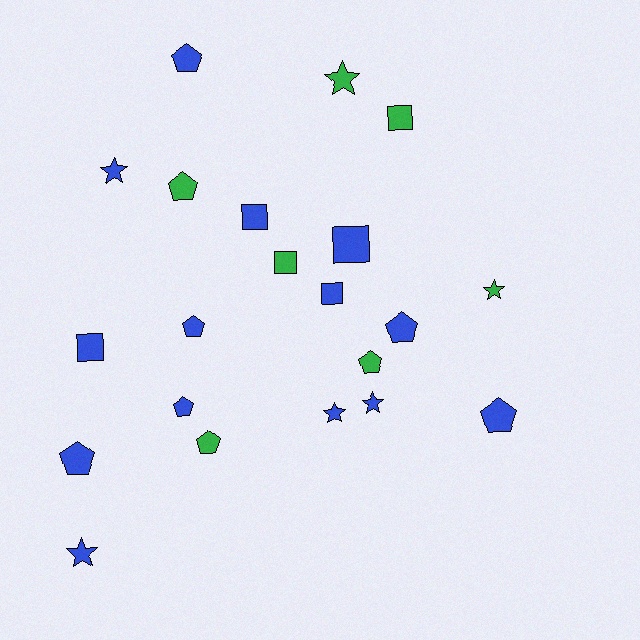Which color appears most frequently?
Blue, with 14 objects.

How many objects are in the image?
There are 21 objects.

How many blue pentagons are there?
There are 6 blue pentagons.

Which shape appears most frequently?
Pentagon, with 9 objects.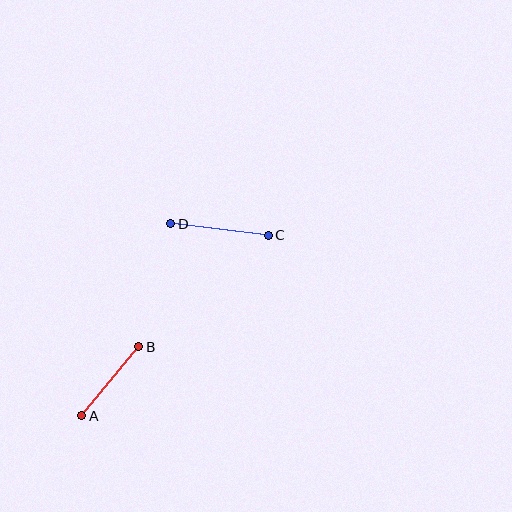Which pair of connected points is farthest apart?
Points C and D are farthest apart.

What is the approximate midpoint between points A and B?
The midpoint is at approximately (110, 381) pixels.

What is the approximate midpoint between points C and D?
The midpoint is at approximately (220, 229) pixels.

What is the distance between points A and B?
The distance is approximately 89 pixels.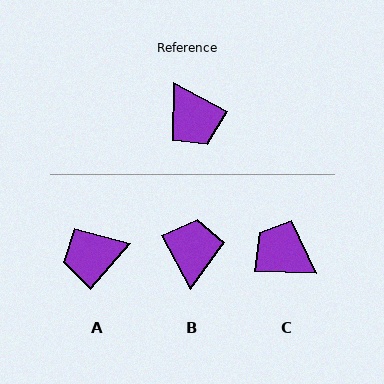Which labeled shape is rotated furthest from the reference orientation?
C, about 154 degrees away.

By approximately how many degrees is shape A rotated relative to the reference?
Approximately 103 degrees clockwise.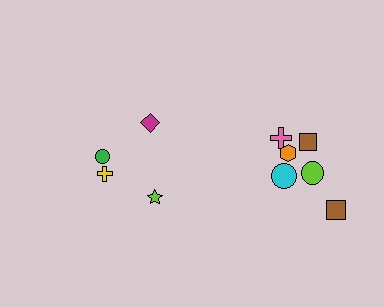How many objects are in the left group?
There are 4 objects.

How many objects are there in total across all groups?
There are 10 objects.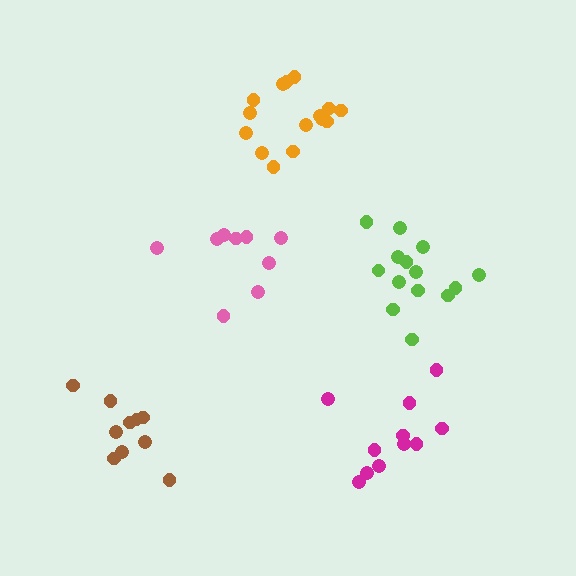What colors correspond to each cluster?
The clusters are colored: magenta, brown, pink, lime, orange.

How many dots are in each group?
Group 1: 11 dots, Group 2: 10 dots, Group 3: 9 dots, Group 4: 14 dots, Group 5: 15 dots (59 total).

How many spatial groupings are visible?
There are 5 spatial groupings.